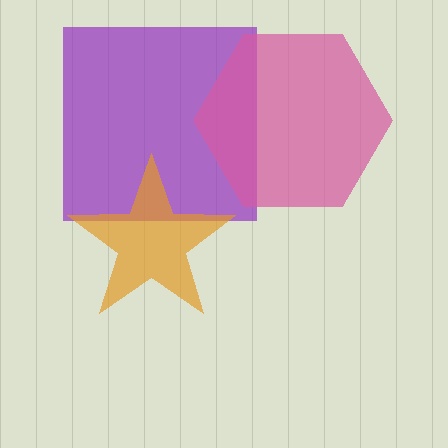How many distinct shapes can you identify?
There are 3 distinct shapes: a purple square, a pink hexagon, an orange star.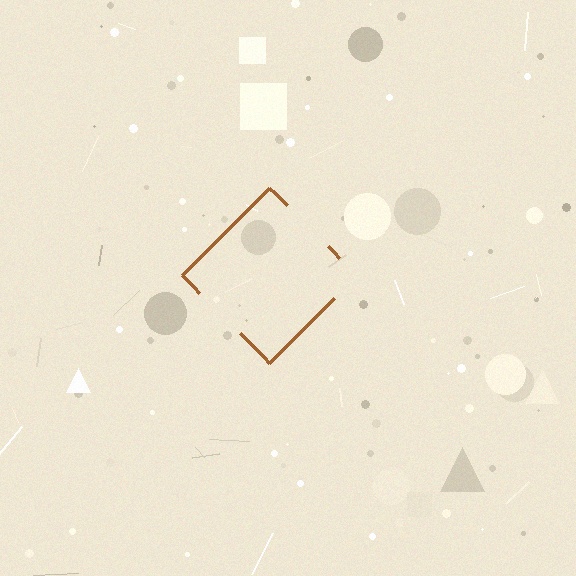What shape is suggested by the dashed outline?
The dashed outline suggests a diamond.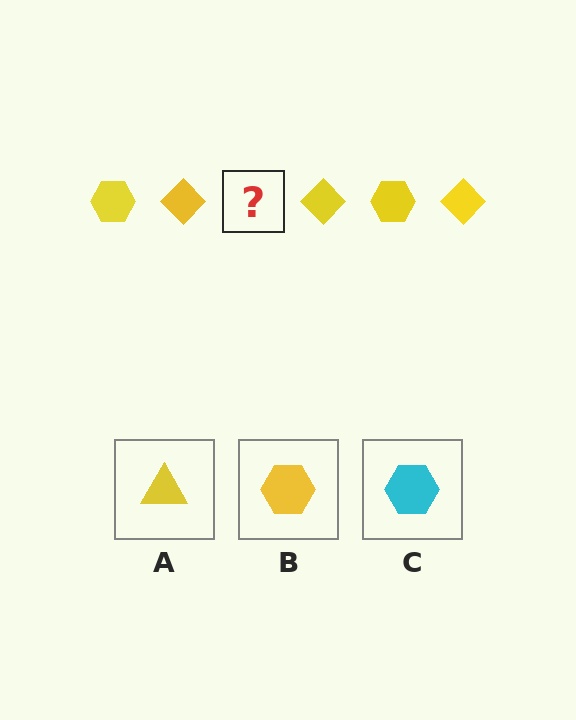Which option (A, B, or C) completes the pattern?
B.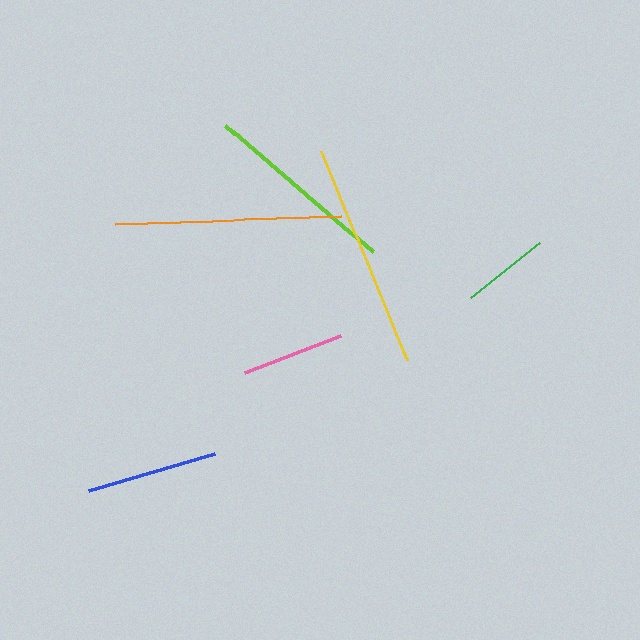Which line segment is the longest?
The yellow line is the longest at approximately 227 pixels.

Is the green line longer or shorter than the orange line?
The orange line is longer than the green line.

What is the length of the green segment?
The green segment is approximately 88 pixels long.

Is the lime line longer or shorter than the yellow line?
The yellow line is longer than the lime line.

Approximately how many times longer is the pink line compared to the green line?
The pink line is approximately 1.2 times the length of the green line.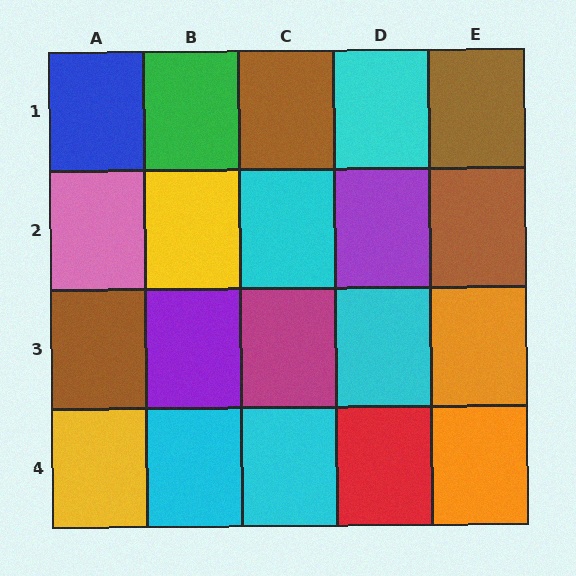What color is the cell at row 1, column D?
Cyan.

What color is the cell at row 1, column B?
Green.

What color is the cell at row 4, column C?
Cyan.